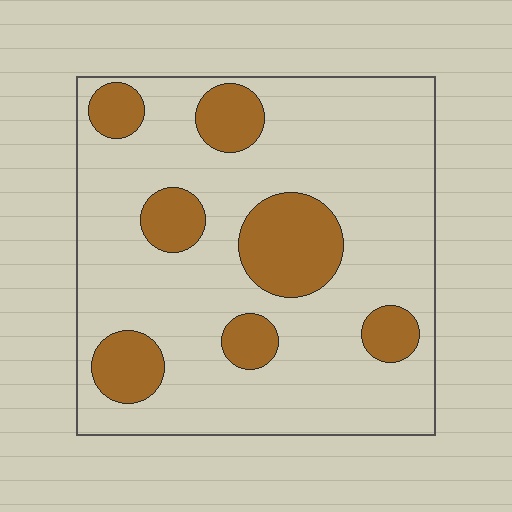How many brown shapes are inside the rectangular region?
7.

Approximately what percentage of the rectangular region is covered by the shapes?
Approximately 20%.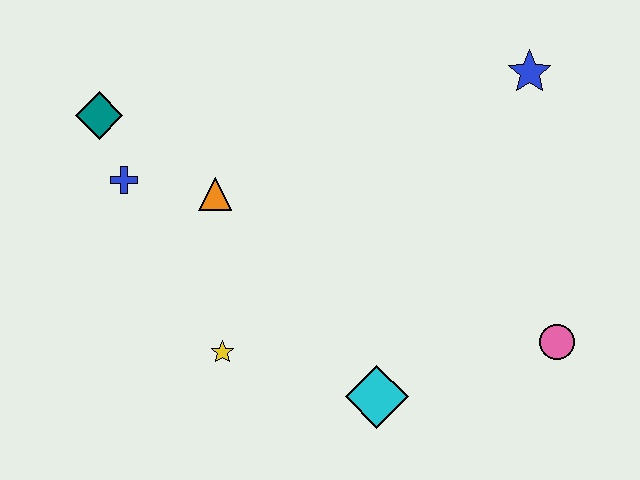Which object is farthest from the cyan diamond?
The teal diamond is farthest from the cyan diamond.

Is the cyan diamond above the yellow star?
No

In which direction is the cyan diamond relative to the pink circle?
The cyan diamond is to the left of the pink circle.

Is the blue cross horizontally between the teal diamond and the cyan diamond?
Yes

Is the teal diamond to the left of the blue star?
Yes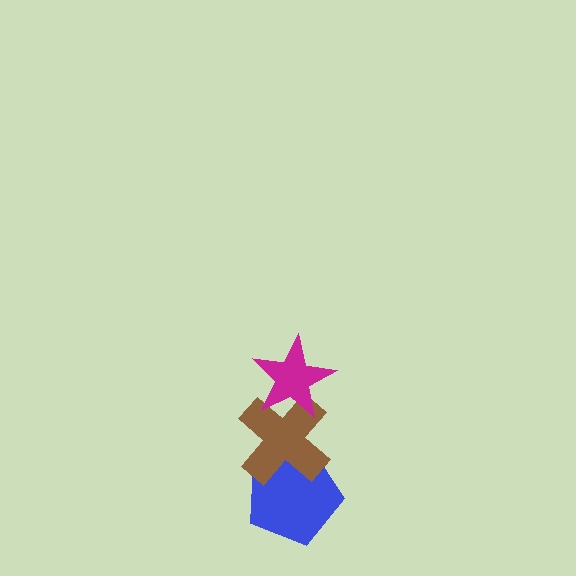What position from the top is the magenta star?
The magenta star is 1st from the top.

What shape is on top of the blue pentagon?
The brown cross is on top of the blue pentagon.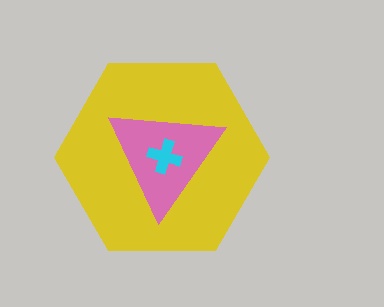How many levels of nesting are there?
3.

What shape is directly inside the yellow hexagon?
The pink triangle.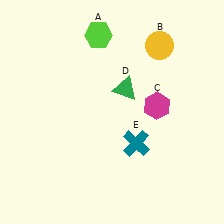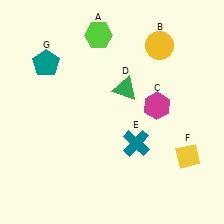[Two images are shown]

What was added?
A yellow diamond (F), a teal pentagon (G) were added in Image 2.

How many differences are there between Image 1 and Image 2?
There are 2 differences between the two images.